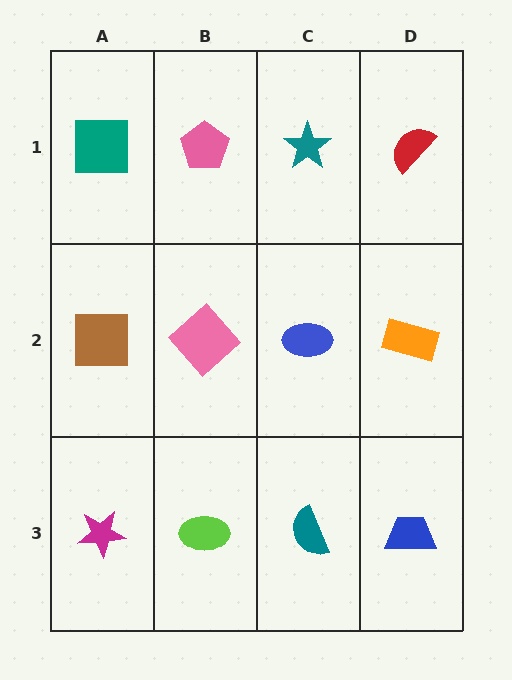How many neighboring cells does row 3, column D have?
2.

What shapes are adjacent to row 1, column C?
A blue ellipse (row 2, column C), a pink pentagon (row 1, column B), a red semicircle (row 1, column D).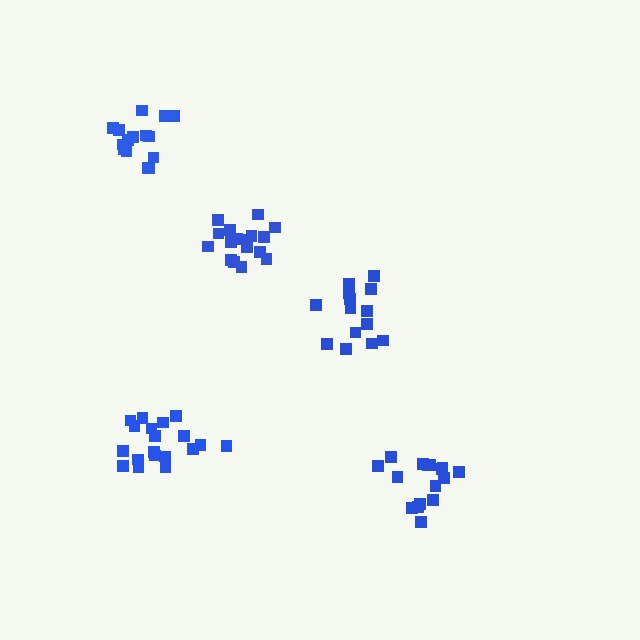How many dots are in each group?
Group 1: 14 dots, Group 2: 17 dots, Group 3: 19 dots, Group 4: 16 dots, Group 5: 16 dots (82 total).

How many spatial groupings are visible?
There are 5 spatial groupings.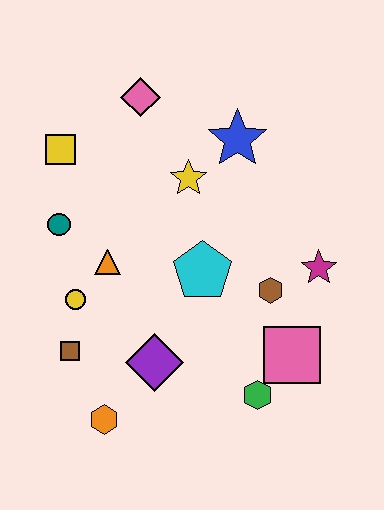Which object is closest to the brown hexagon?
The magenta star is closest to the brown hexagon.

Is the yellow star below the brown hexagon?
No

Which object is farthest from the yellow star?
The orange hexagon is farthest from the yellow star.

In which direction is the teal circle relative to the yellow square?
The teal circle is below the yellow square.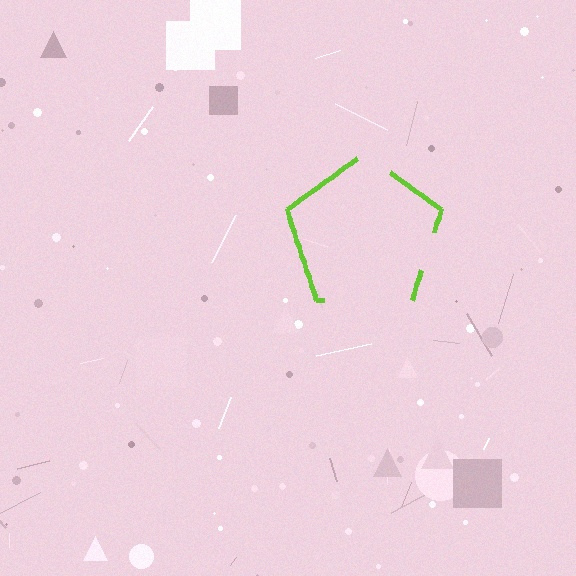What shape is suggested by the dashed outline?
The dashed outline suggests a pentagon.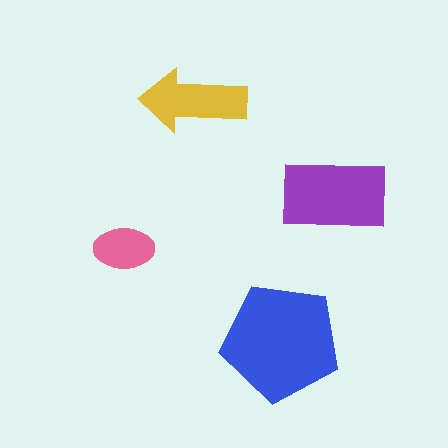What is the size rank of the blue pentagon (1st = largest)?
1st.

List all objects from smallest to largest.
The pink ellipse, the yellow arrow, the purple rectangle, the blue pentagon.